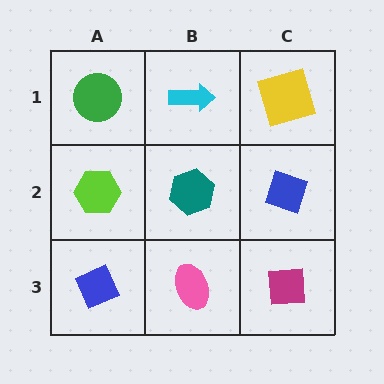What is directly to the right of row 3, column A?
A pink ellipse.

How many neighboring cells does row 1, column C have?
2.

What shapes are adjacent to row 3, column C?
A blue diamond (row 2, column C), a pink ellipse (row 3, column B).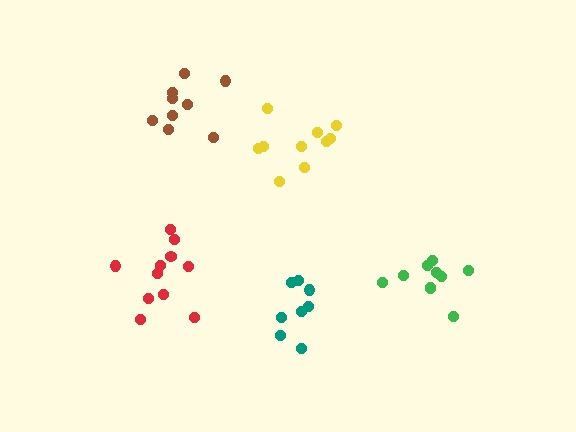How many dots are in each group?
Group 1: 10 dots, Group 2: 11 dots, Group 3: 9 dots, Group 4: 8 dots, Group 5: 10 dots (48 total).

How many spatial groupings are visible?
There are 5 spatial groupings.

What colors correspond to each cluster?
The clusters are colored: green, red, brown, teal, yellow.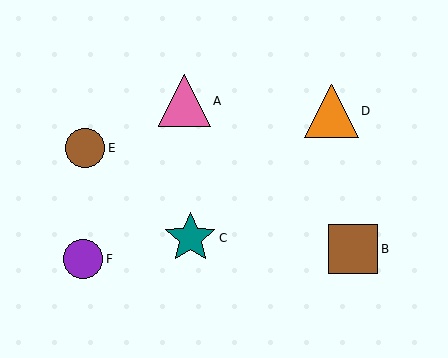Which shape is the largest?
The orange triangle (labeled D) is the largest.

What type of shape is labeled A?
Shape A is a pink triangle.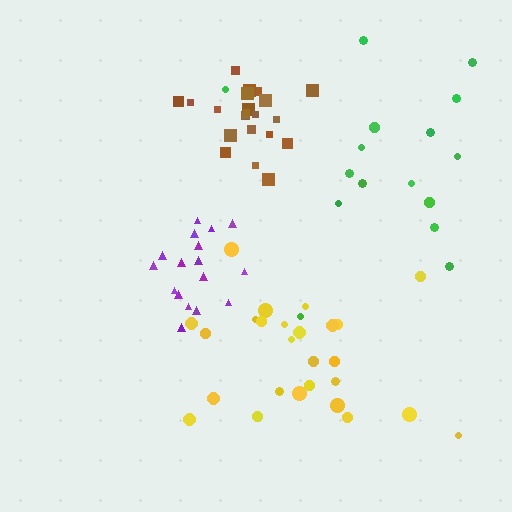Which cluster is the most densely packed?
Purple.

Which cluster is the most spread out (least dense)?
Green.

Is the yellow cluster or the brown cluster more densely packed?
Brown.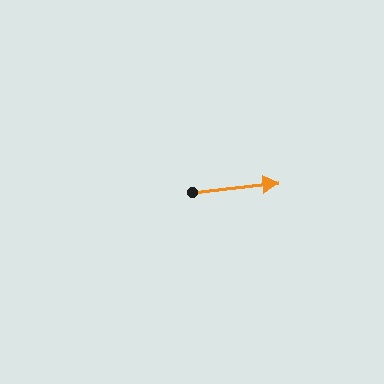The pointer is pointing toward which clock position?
Roughly 3 o'clock.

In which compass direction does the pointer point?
East.